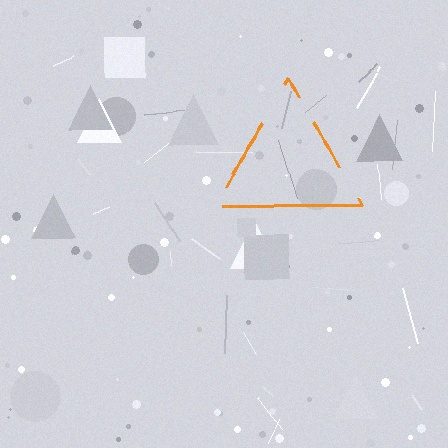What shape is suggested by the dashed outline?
The dashed outline suggests a triangle.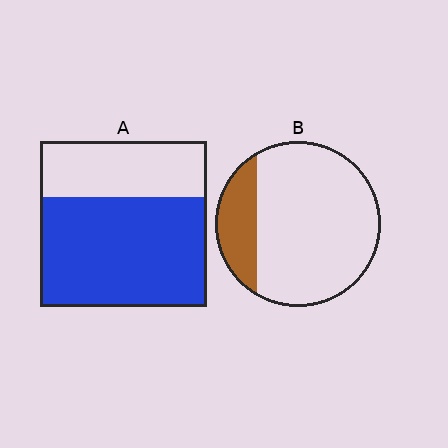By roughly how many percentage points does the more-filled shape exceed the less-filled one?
By roughly 45 percentage points (A over B).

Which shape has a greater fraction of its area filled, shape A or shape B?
Shape A.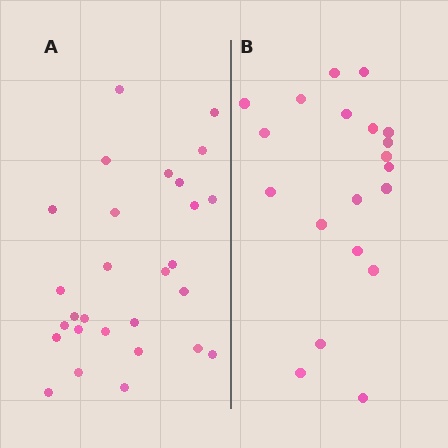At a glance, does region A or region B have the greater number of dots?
Region A (the left region) has more dots.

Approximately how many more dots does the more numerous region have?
Region A has roughly 8 or so more dots than region B.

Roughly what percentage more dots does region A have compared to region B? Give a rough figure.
About 40% more.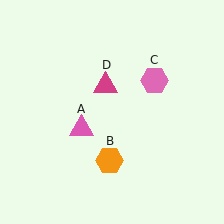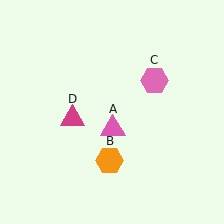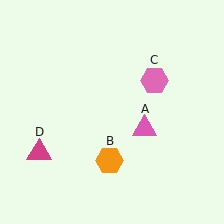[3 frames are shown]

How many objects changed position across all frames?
2 objects changed position: pink triangle (object A), magenta triangle (object D).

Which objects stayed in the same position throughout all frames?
Orange hexagon (object B) and pink hexagon (object C) remained stationary.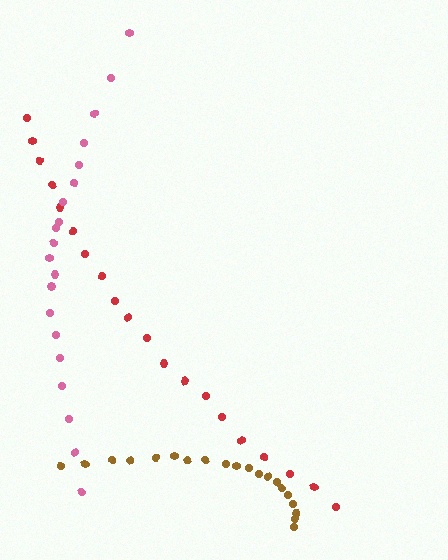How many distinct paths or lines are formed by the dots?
There are 3 distinct paths.